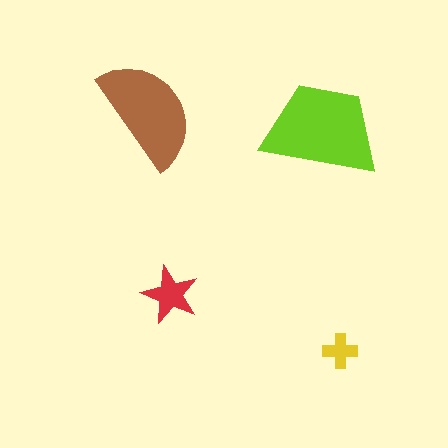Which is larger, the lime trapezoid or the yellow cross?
The lime trapezoid.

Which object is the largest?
The lime trapezoid.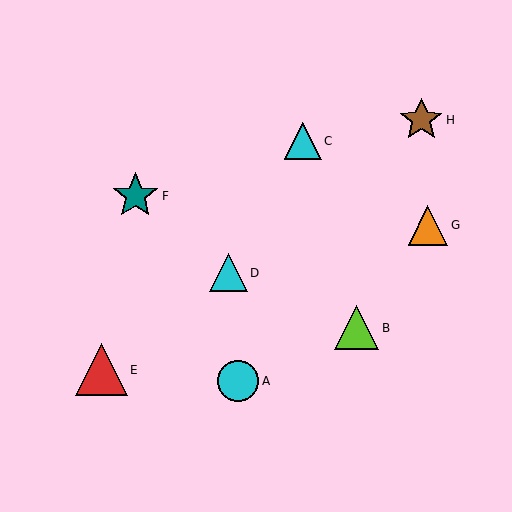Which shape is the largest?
The red triangle (labeled E) is the largest.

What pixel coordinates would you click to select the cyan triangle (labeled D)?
Click at (228, 273) to select the cyan triangle D.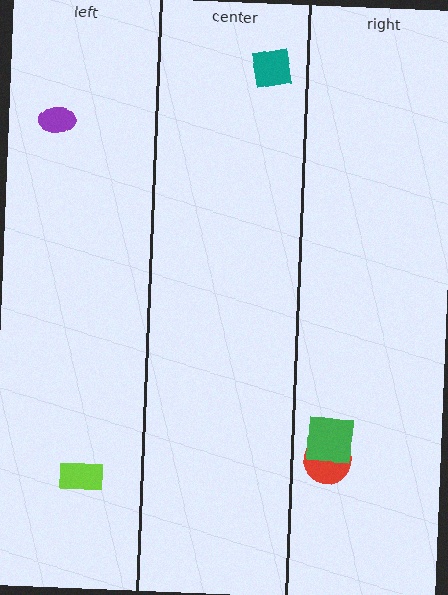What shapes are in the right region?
The red circle, the green square.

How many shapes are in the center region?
1.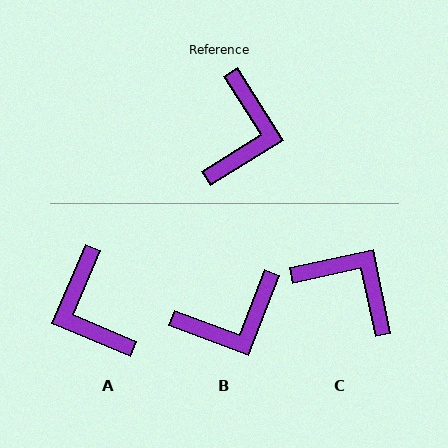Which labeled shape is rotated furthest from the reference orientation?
A, about 145 degrees away.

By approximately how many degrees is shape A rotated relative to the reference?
Approximately 145 degrees clockwise.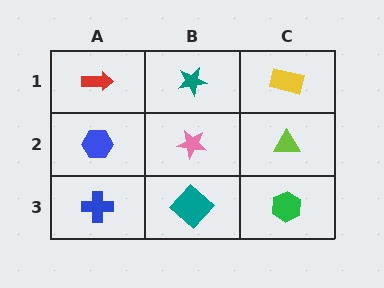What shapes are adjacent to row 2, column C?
A yellow rectangle (row 1, column C), a green hexagon (row 3, column C), a pink star (row 2, column B).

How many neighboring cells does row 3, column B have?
3.